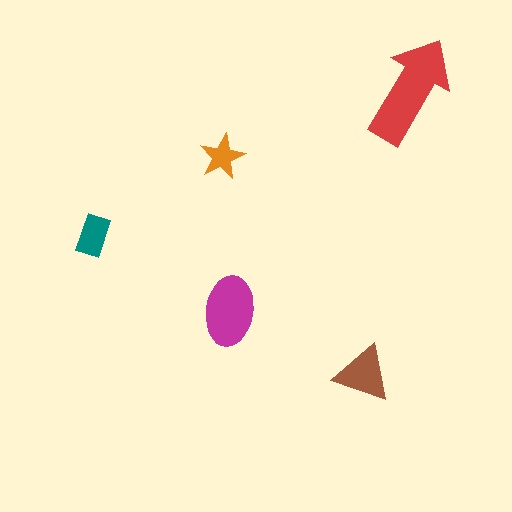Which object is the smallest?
The orange star.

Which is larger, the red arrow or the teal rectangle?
The red arrow.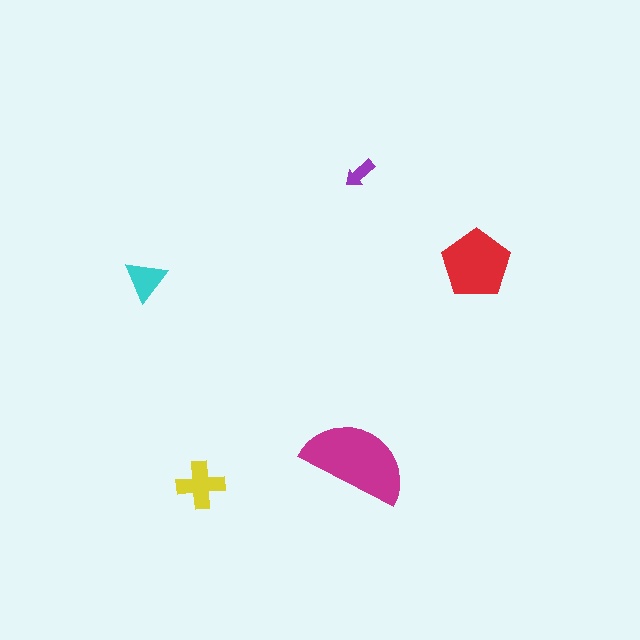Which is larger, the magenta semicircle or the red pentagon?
The magenta semicircle.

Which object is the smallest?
The purple arrow.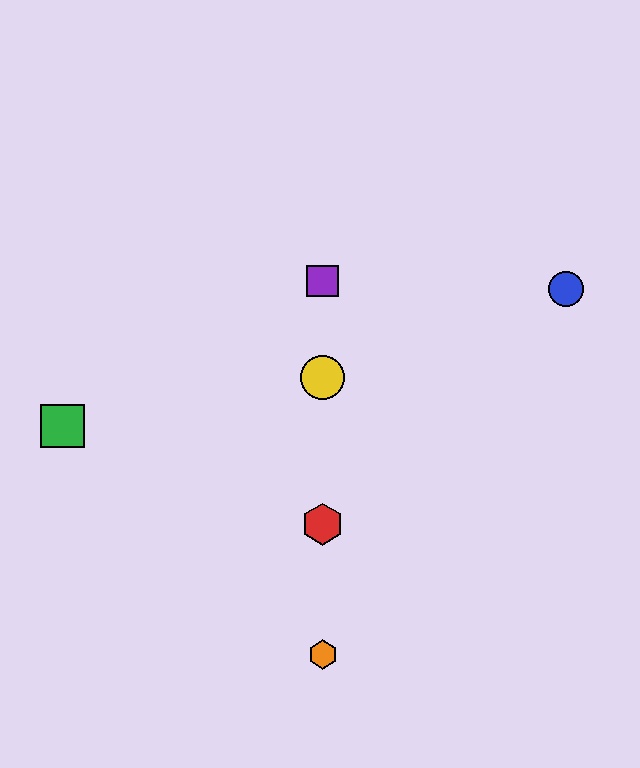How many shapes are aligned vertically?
4 shapes (the red hexagon, the yellow circle, the purple square, the orange hexagon) are aligned vertically.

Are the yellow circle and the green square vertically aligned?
No, the yellow circle is at x≈323 and the green square is at x≈62.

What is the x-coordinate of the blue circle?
The blue circle is at x≈566.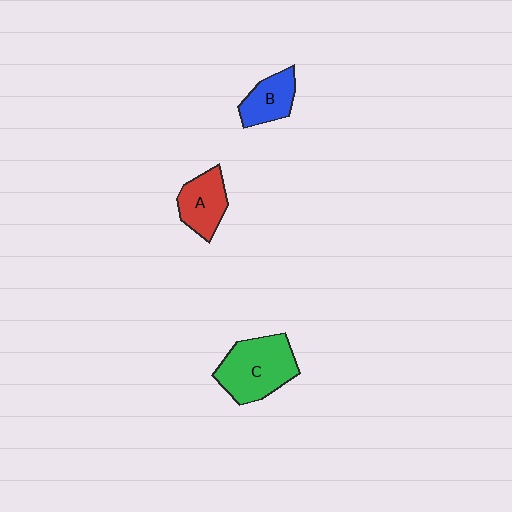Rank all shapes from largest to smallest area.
From largest to smallest: C (green), A (red), B (blue).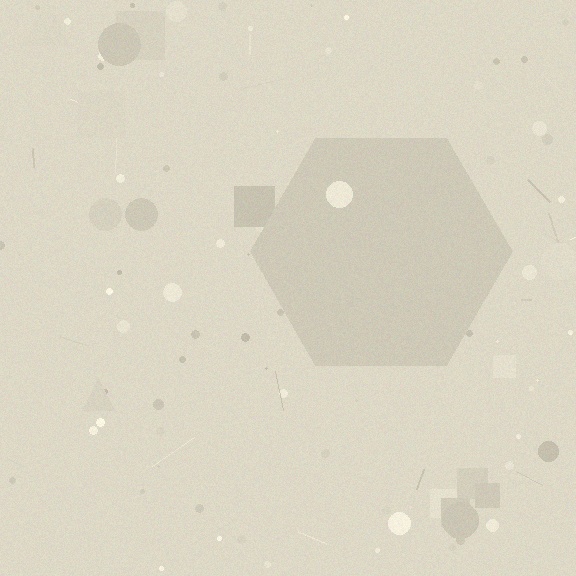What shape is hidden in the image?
A hexagon is hidden in the image.